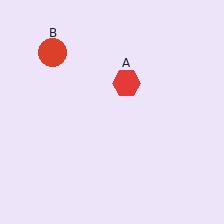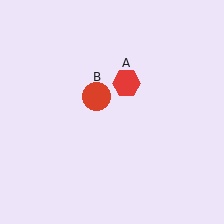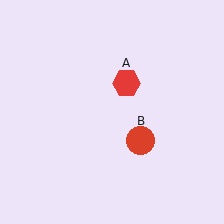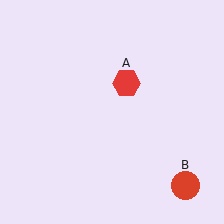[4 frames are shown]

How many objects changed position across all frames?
1 object changed position: red circle (object B).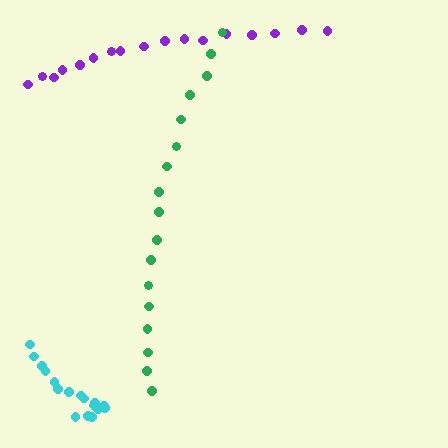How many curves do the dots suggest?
There are 3 distinct paths.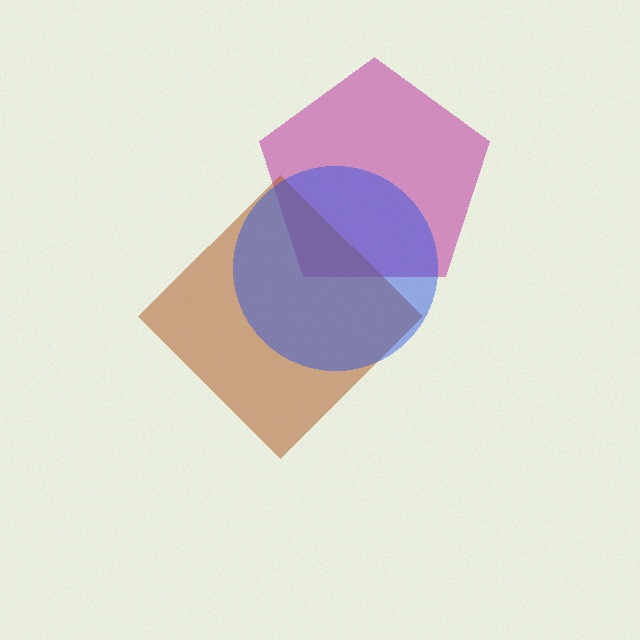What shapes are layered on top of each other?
The layered shapes are: a magenta pentagon, a brown diamond, a blue circle.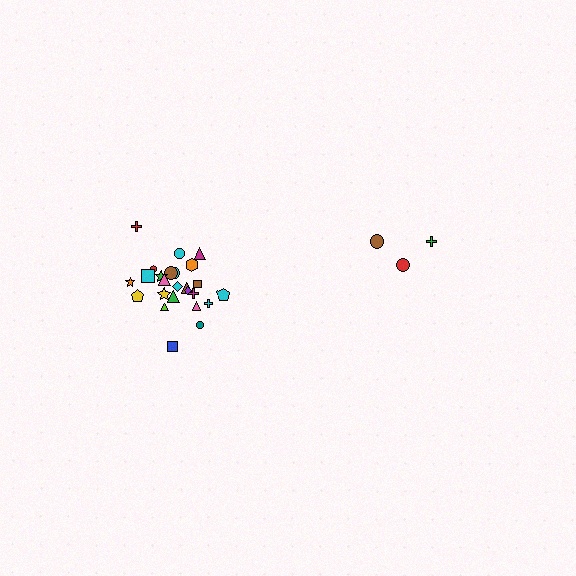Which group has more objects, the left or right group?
The left group.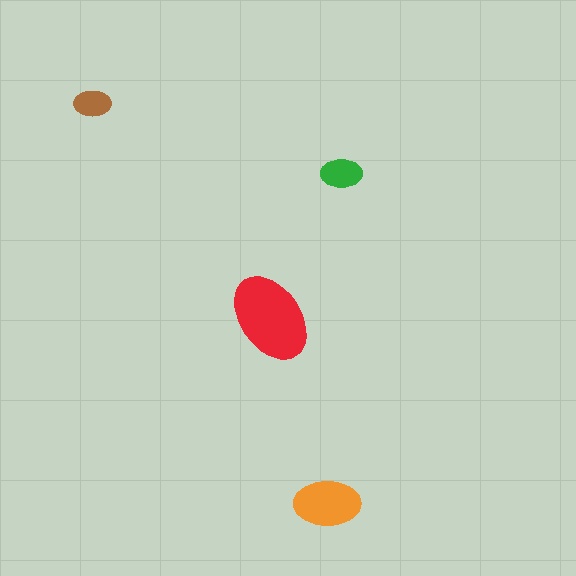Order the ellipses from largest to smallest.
the red one, the orange one, the green one, the brown one.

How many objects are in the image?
There are 4 objects in the image.